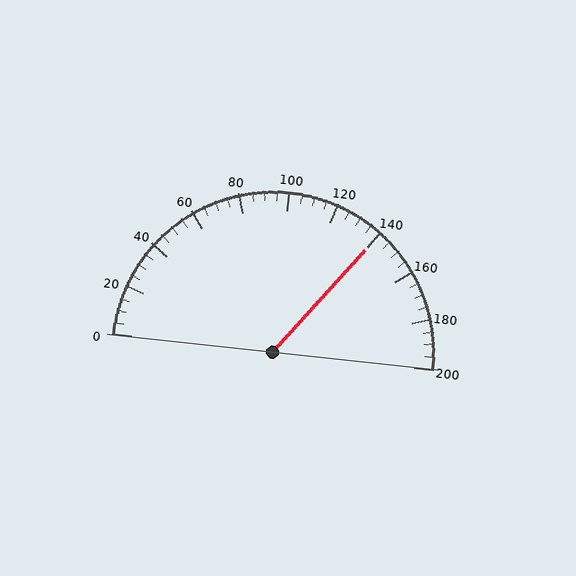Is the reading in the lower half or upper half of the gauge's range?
The reading is in the upper half of the range (0 to 200).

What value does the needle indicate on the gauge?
The needle indicates approximately 140.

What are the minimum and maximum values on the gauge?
The gauge ranges from 0 to 200.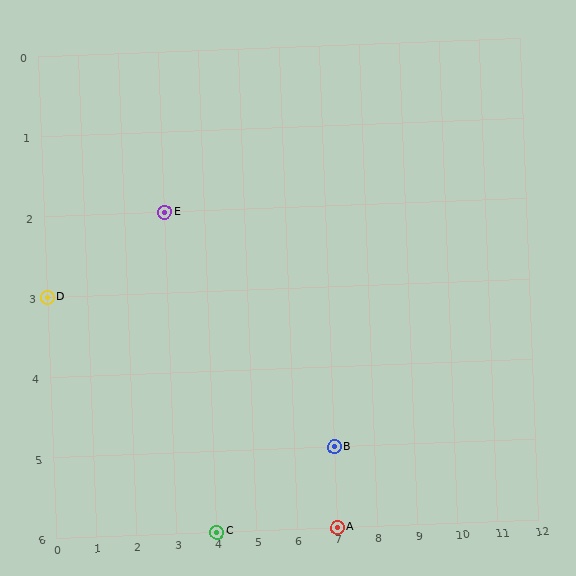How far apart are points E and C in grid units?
Points E and C are 1 column and 4 rows apart (about 4.1 grid units diagonally).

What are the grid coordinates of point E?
Point E is at grid coordinates (3, 2).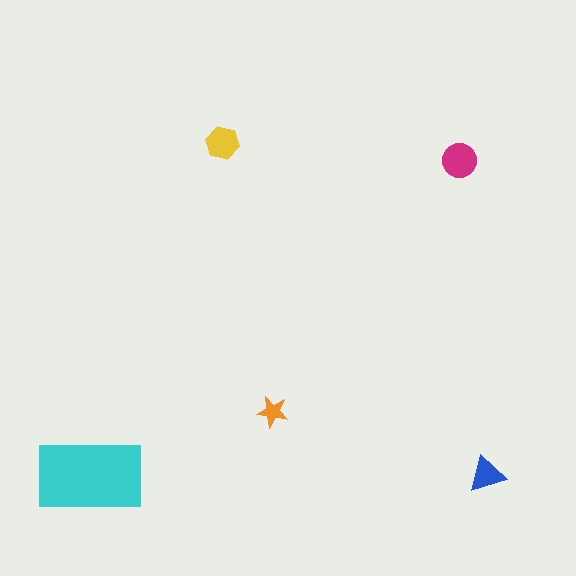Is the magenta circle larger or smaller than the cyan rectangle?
Smaller.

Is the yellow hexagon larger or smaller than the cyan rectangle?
Smaller.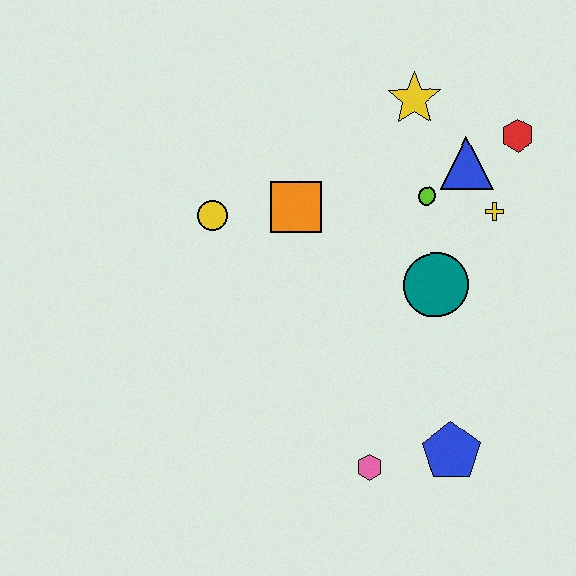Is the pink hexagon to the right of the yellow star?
No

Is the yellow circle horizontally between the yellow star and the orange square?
No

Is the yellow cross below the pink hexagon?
No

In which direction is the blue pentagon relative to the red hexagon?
The blue pentagon is below the red hexagon.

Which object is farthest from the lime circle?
The pink hexagon is farthest from the lime circle.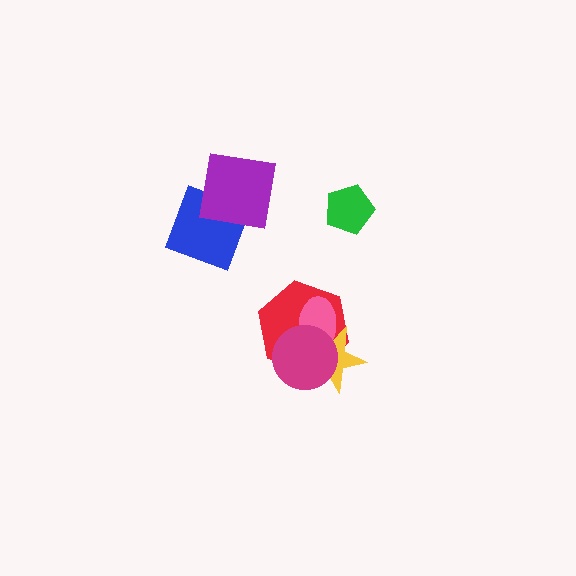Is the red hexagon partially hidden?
Yes, it is partially covered by another shape.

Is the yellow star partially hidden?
Yes, it is partially covered by another shape.